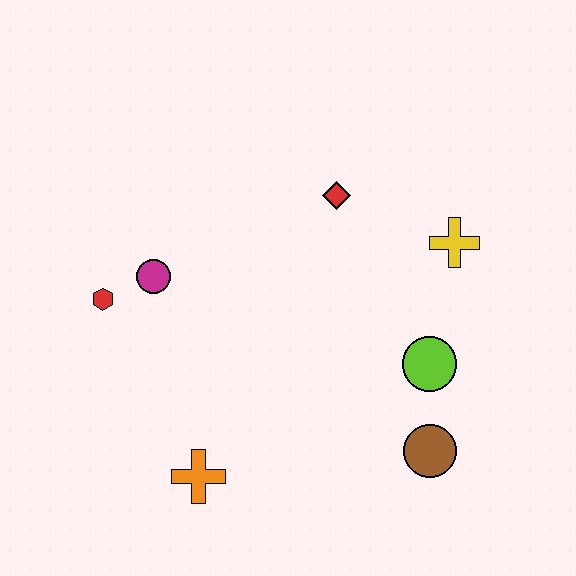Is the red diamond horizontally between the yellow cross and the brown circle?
No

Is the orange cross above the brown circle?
No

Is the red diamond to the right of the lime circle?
No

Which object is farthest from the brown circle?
The red hexagon is farthest from the brown circle.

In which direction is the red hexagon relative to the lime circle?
The red hexagon is to the left of the lime circle.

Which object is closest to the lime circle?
The brown circle is closest to the lime circle.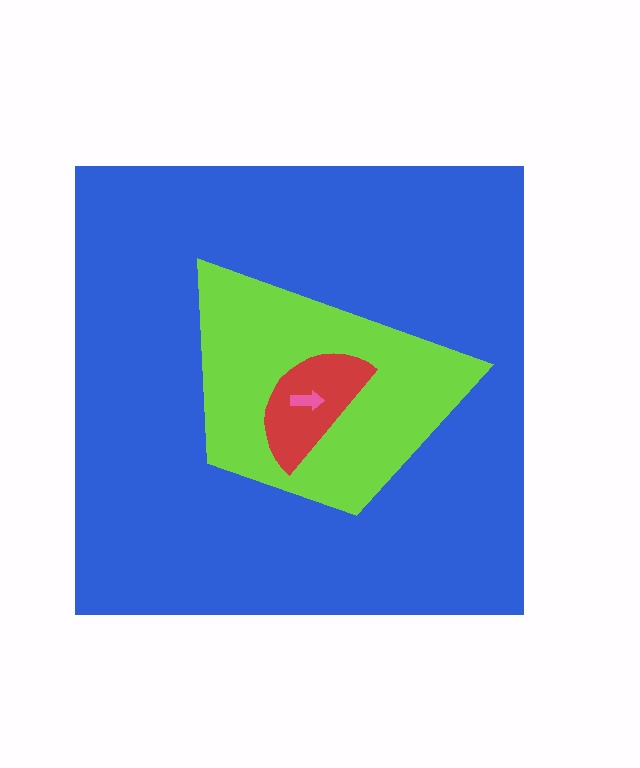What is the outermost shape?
The blue square.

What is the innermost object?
The pink arrow.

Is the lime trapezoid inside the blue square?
Yes.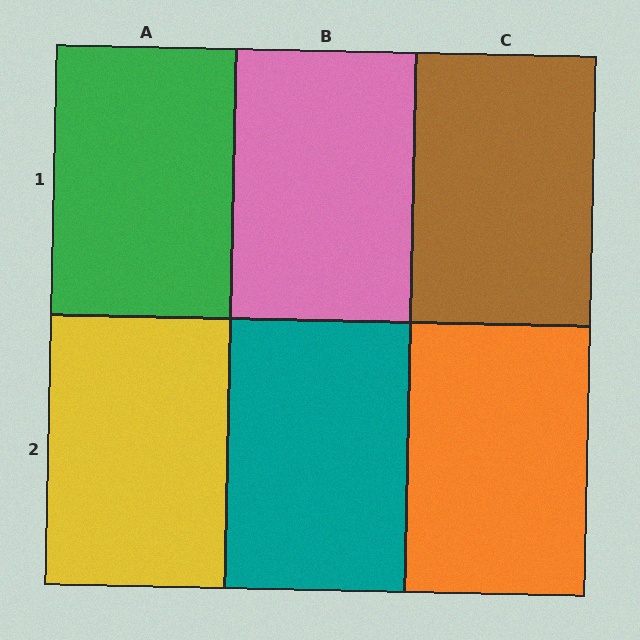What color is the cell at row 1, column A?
Green.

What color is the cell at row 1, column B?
Pink.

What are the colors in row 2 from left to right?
Yellow, teal, orange.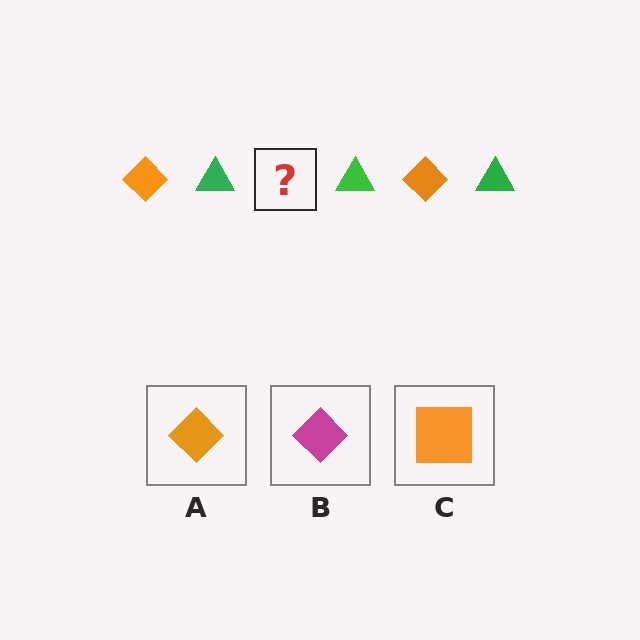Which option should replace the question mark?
Option A.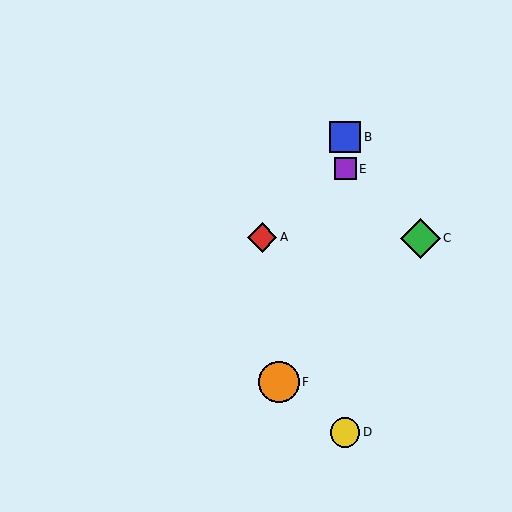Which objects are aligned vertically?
Objects B, D, E are aligned vertically.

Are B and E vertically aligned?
Yes, both are at x≈345.